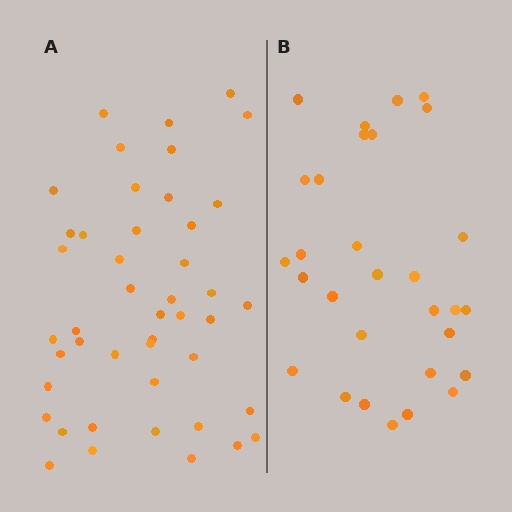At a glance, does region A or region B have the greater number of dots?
Region A (the left region) has more dots.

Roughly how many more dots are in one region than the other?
Region A has approximately 15 more dots than region B.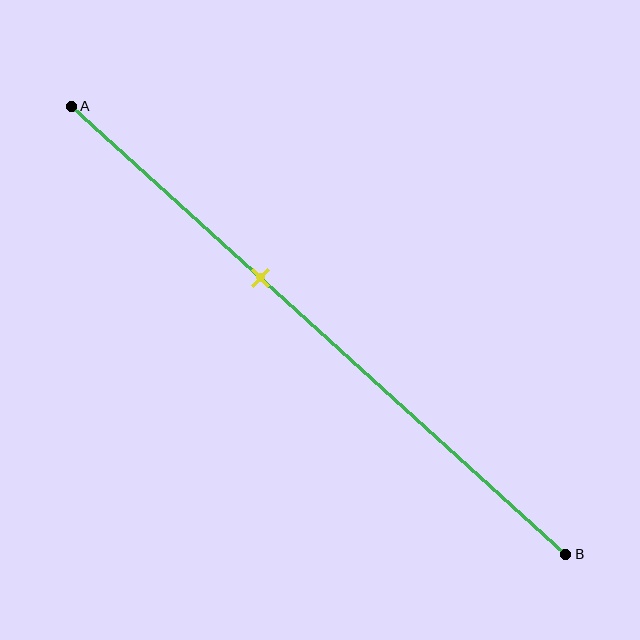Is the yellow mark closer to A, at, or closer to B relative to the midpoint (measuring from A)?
The yellow mark is closer to point A than the midpoint of segment AB.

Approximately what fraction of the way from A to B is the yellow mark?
The yellow mark is approximately 40% of the way from A to B.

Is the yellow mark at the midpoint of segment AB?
No, the mark is at about 40% from A, not at the 50% midpoint.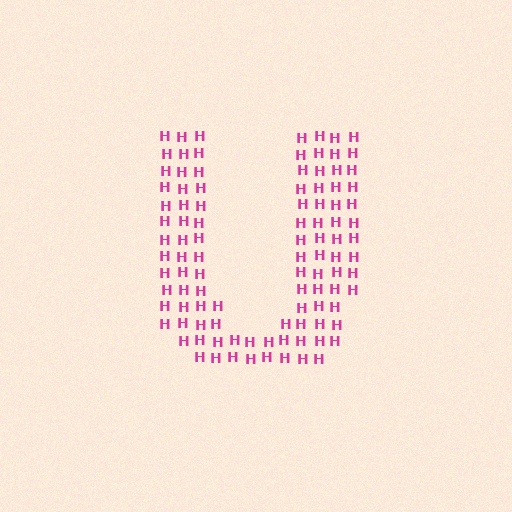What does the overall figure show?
The overall figure shows the letter U.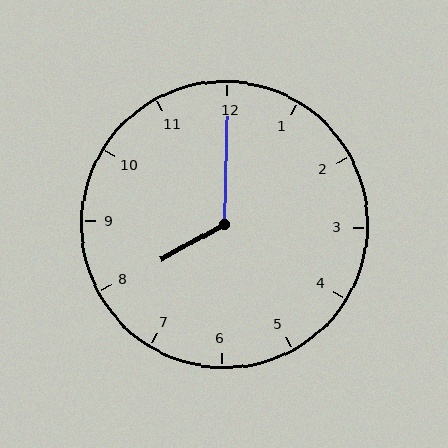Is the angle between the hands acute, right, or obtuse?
It is obtuse.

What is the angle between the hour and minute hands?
Approximately 120 degrees.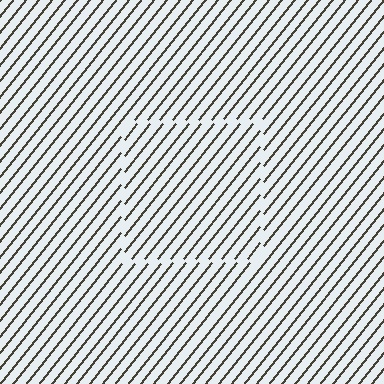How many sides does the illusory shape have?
4 sides — the line-ends trace a square.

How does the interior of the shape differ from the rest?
The interior of the shape contains the same grating, shifted by half a period — the contour is defined by the phase discontinuity where line-ends from the inner and outer gratings abut.